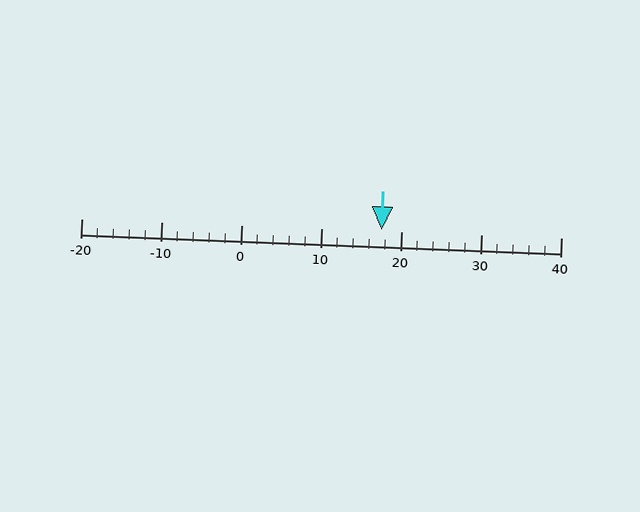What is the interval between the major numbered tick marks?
The major tick marks are spaced 10 units apart.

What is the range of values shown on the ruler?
The ruler shows values from -20 to 40.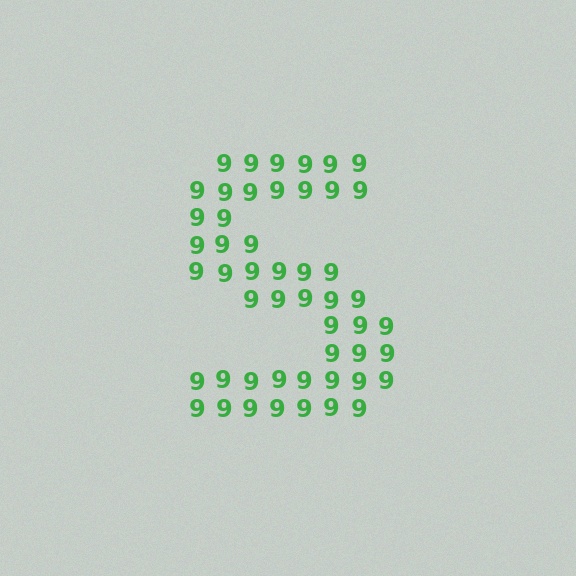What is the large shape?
The large shape is the letter S.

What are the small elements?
The small elements are digit 9's.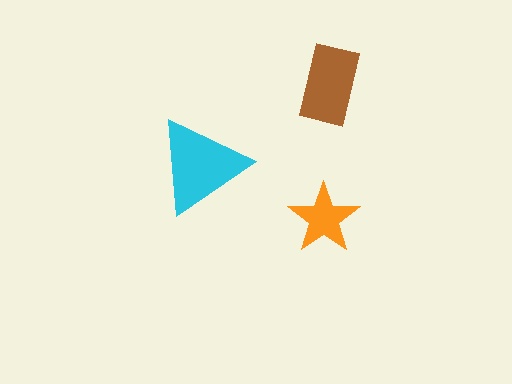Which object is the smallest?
The orange star.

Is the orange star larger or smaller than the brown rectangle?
Smaller.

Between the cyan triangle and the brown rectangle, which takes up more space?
The cyan triangle.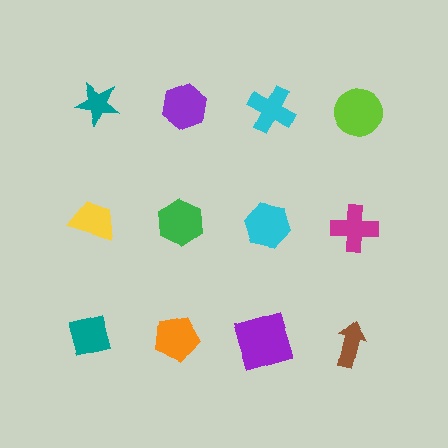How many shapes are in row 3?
4 shapes.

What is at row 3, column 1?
A teal square.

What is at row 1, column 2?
A purple hexagon.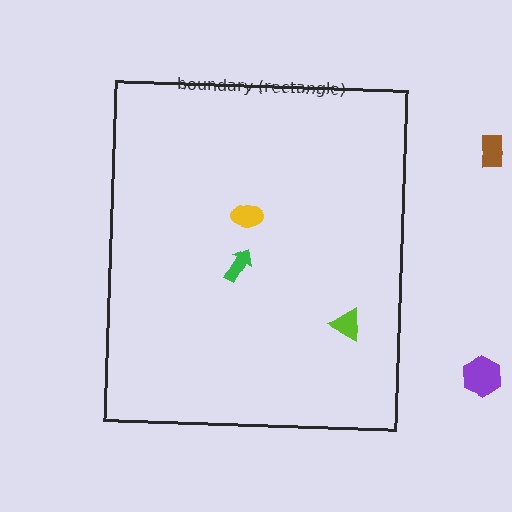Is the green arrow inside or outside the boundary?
Inside.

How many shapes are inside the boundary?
3 inside, 2 outside.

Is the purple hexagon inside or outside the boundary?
Outside.